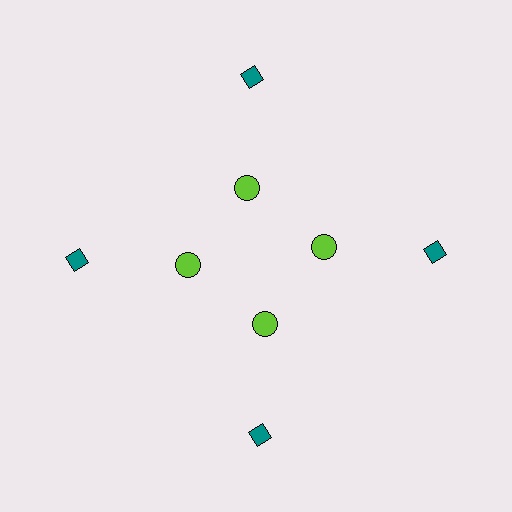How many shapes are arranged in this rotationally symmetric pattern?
There are 8 shapes, arranged in 4 groups of 2.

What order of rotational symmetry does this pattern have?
This pattern has 4-fold rotational symmetry.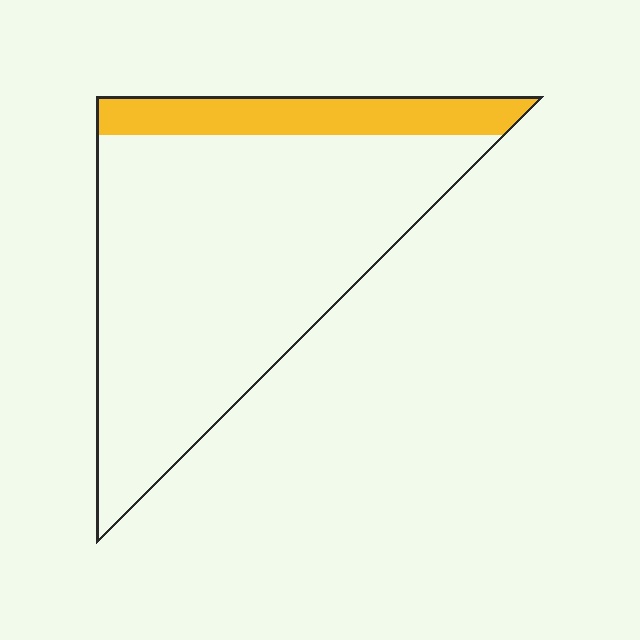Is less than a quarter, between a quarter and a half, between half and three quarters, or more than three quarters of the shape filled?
Less than a quarter.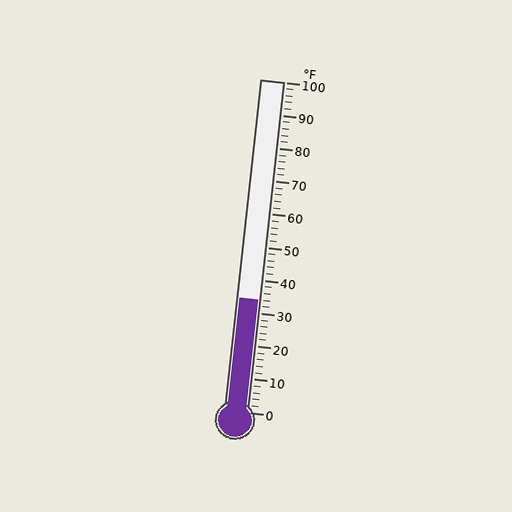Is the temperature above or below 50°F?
The temperature is below 50°F.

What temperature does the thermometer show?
The thermometer shows approximately 34°F.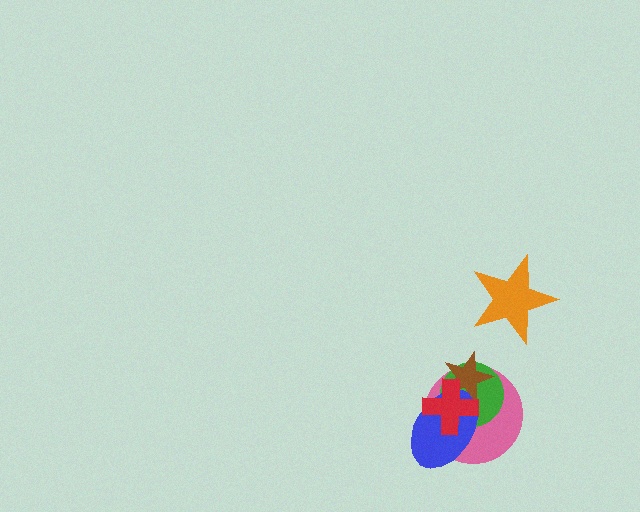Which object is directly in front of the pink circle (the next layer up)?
The green circle is directly in front of the pink circle.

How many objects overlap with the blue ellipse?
4 objects overlap with the blue ellipse.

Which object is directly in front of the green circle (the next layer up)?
The blue ellipse is directly in front of the green circle.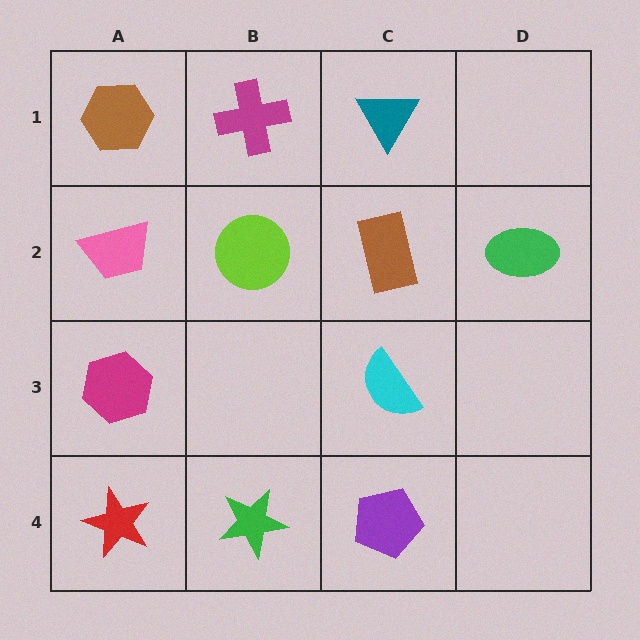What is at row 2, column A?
A pink trapezoid.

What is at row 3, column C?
A cyan semicircle.